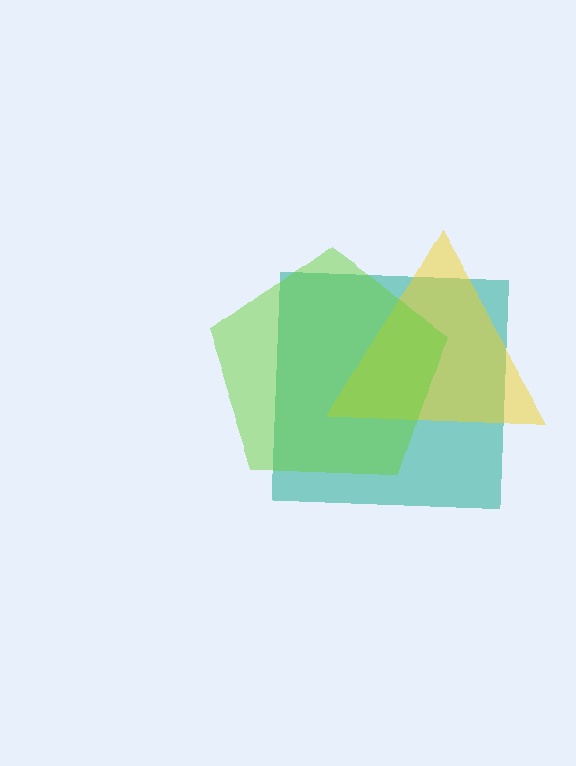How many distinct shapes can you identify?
There are 3 distinct shapes: a teal square, a yellow triangle, a lime pentagon.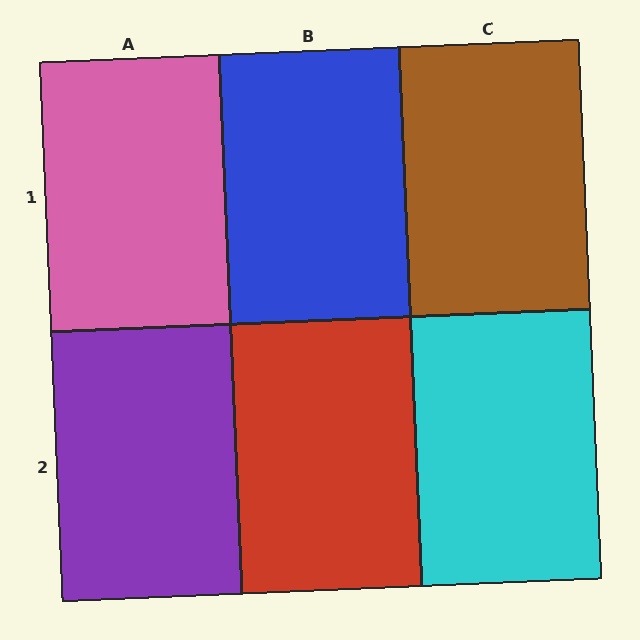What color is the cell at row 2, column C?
Cyan.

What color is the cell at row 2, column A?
Purple.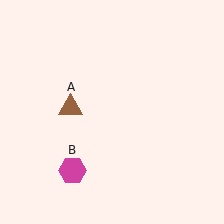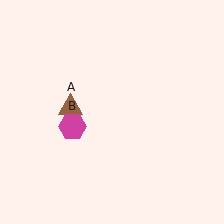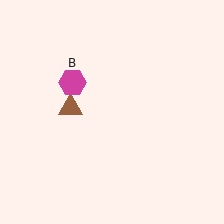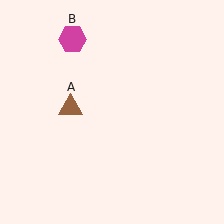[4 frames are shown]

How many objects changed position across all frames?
1 object changed position: magenta hexagon (object B).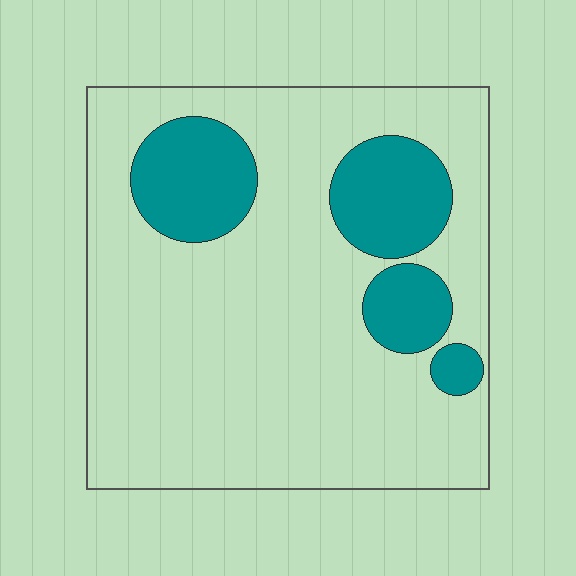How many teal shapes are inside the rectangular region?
4.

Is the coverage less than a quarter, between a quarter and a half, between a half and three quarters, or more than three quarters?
Less than a quarter.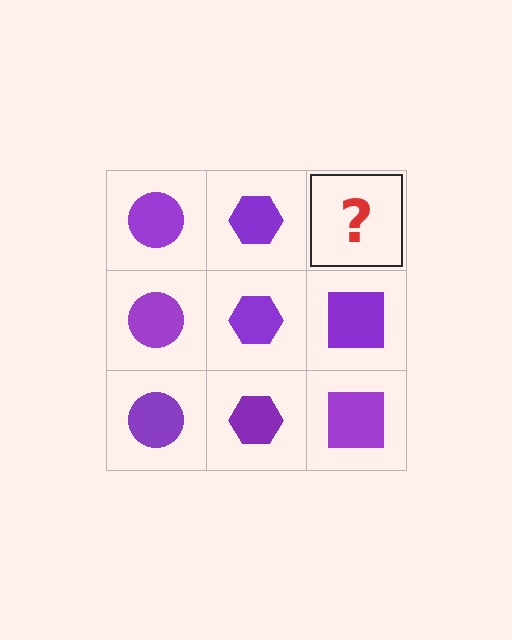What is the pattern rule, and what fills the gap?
The rule is that each column has a consistent shape. The gap should be filled with a purple square.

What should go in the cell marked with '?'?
The missing cell should contain a purple square.